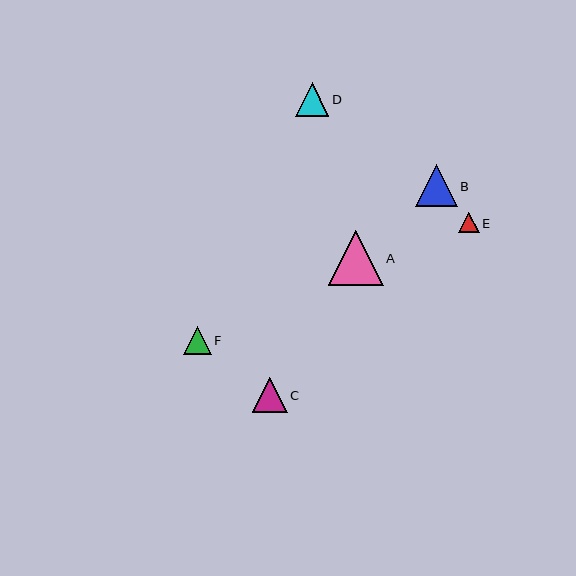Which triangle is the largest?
Triangle A is the largest with a size of approximately 55 pixels.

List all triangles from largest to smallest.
From largest to smallest: A, B, C, D, F, E.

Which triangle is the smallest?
Triangle E is the smallest with a size of approximately 20 pixels.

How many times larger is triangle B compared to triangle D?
Triangle B is approximately 1.3 times the size of triangle D.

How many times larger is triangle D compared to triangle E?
Triangle D is approximately 1.6 times the size of triangle E.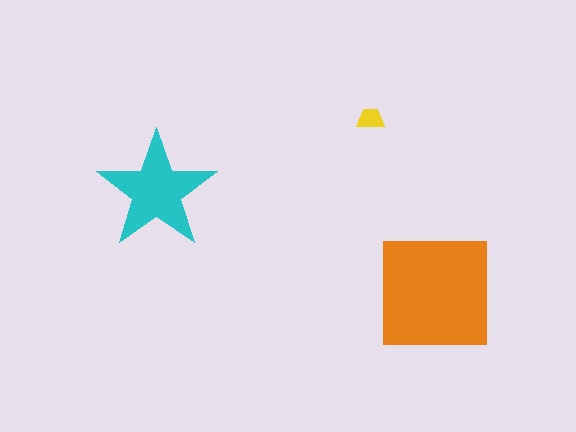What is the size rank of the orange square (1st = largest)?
1st.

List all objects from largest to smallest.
The orange square, the cyan star, the yellow trapezoid.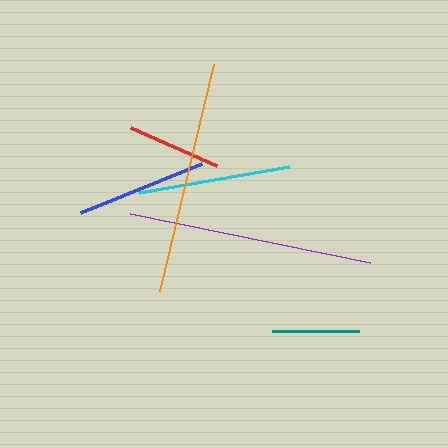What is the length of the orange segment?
The orange segment is approximately 233 pixels long.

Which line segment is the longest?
The purple line is the longest at approximately 244 pixels.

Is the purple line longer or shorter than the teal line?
The purple line is longer than the teal line.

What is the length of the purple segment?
The purple segment is approximately 244 pixels long.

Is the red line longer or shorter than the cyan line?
The cyan line is longer than the red line.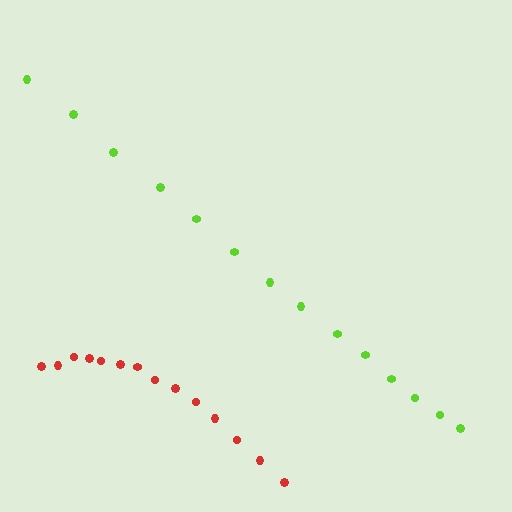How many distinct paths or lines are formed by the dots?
There are 2 distinct paths.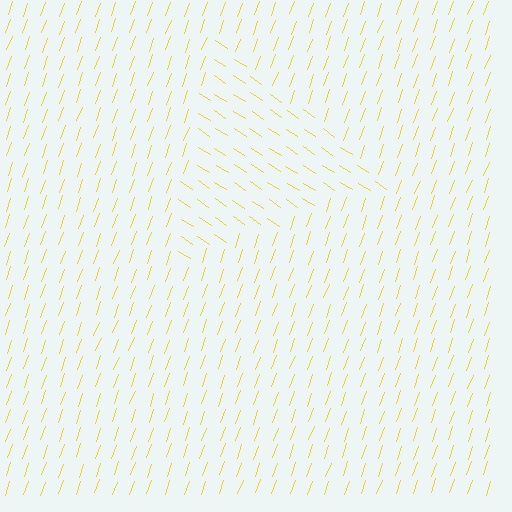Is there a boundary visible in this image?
Yes, there is a texture boundary formed by a change in line orientation.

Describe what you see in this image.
The image is filled with small yellow line segments. A triangle region in the image has lines oriented differently from the surrounding lines, creating a visible texture boundary.